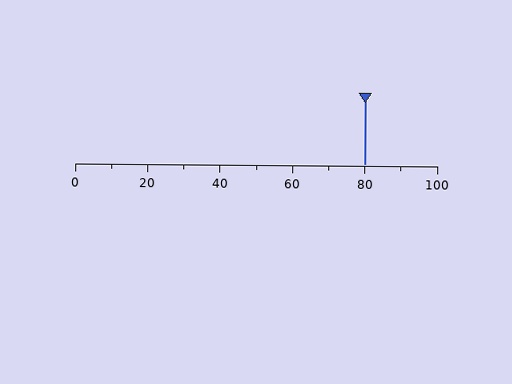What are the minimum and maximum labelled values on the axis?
The axis runs from 0 to 100.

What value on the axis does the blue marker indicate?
The marker indicates approximately 80.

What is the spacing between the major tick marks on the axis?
The major ticks are spaced 20 apart.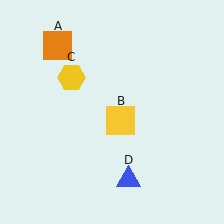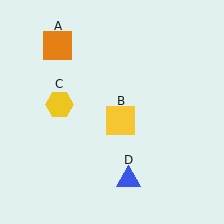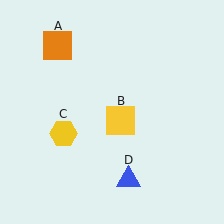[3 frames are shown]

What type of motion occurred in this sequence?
The yellow hexagon (object C) rotated counterclockwise around the center of the scene.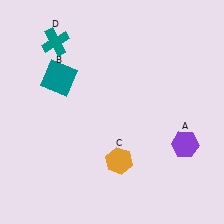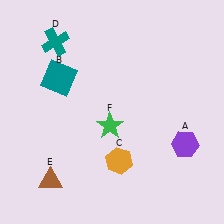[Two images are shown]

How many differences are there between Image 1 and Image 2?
There are 2 differences between the two images.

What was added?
A brown triangle (E), a green star (F) were added in Image 2.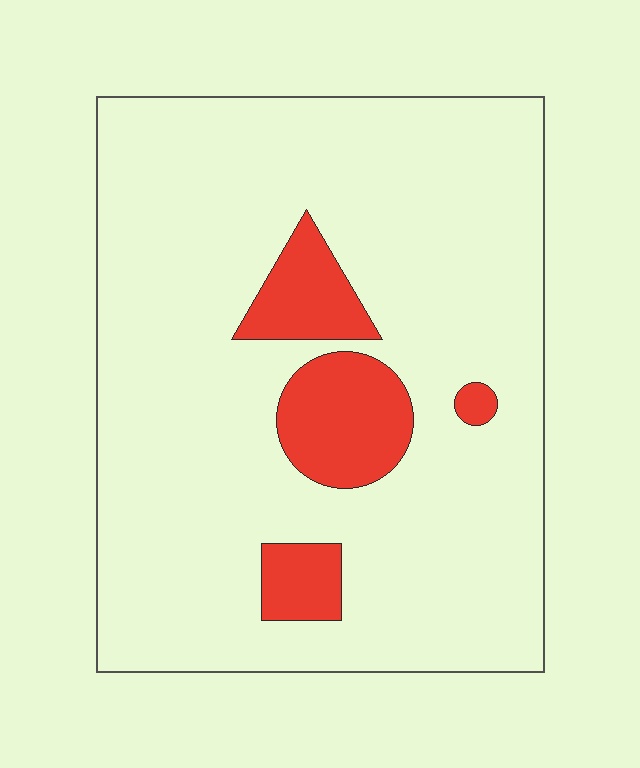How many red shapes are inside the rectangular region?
4.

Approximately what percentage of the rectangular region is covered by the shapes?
Approximately 15%.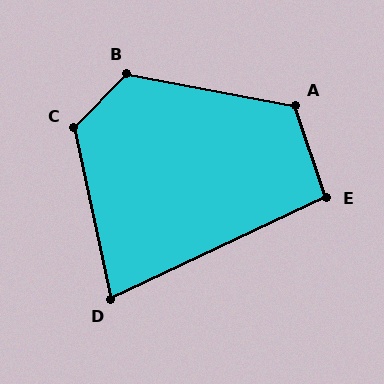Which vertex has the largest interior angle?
B, at approximately 124 degrees.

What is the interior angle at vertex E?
Approximately 97 degrees (obtuse).